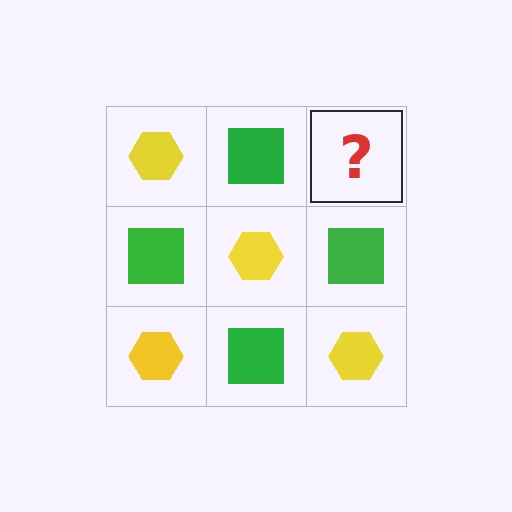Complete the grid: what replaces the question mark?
The question mark should be replaced with a yellow hexagon.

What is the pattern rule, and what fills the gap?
The rule is that it alternates yellow hexagon and green square in a checkerboard pattern. The gap should be filled with a yellow hexagon.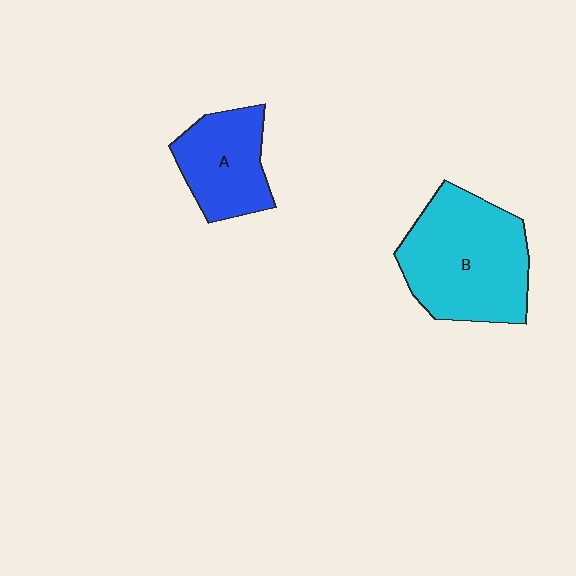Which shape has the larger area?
Shape B (cyan).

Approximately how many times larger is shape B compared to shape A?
Approximately 1.7 times.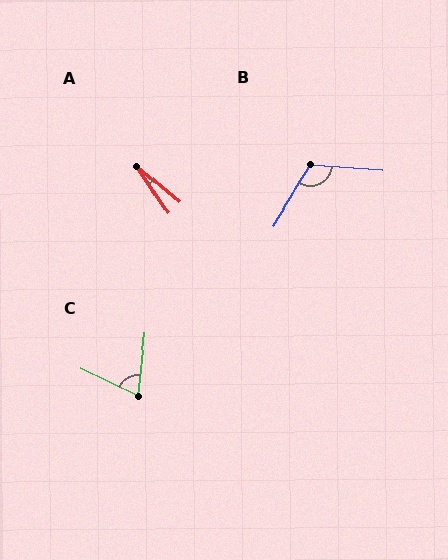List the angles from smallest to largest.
A (17°), C (71°), B (118°).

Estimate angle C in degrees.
Approximately 71 degrees.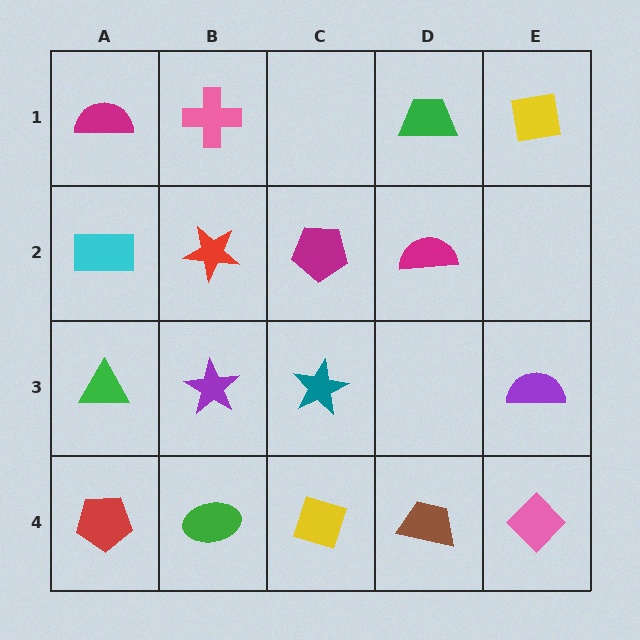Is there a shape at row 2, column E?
No, that cell is empty.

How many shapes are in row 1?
4 shapes.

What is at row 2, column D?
A magenta semicircle.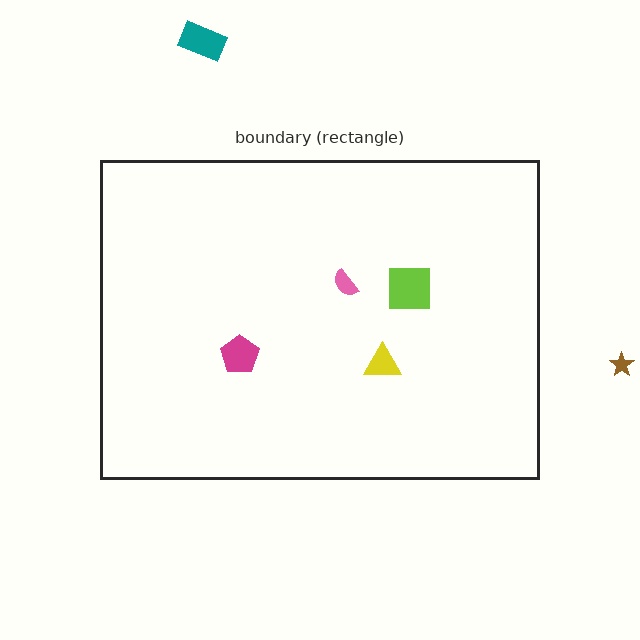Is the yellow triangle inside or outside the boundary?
Inside.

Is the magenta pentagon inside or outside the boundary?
Inside.